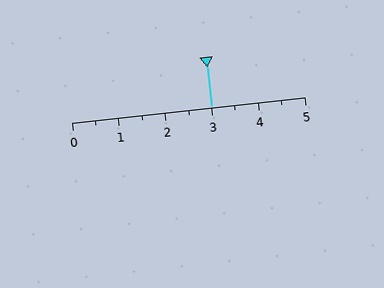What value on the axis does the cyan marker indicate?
The marker indicates approximately 3.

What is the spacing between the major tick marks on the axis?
The major ticks are spaced 1 apart.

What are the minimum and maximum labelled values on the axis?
The axis runs from 0 to 5.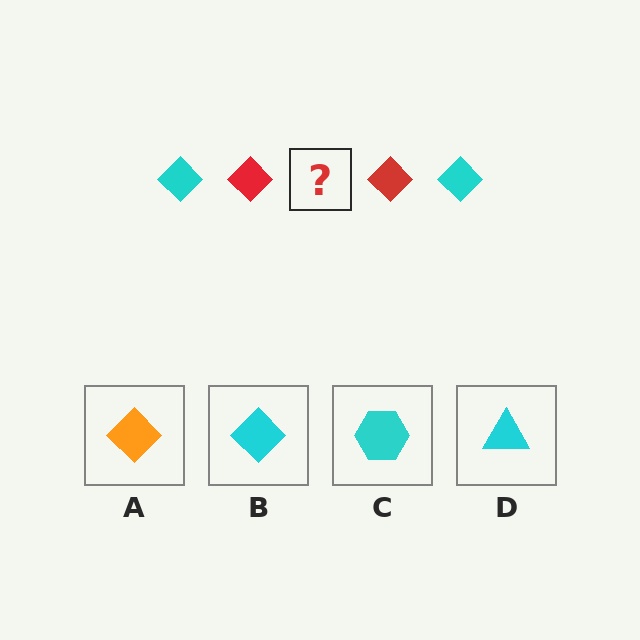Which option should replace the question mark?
Option B.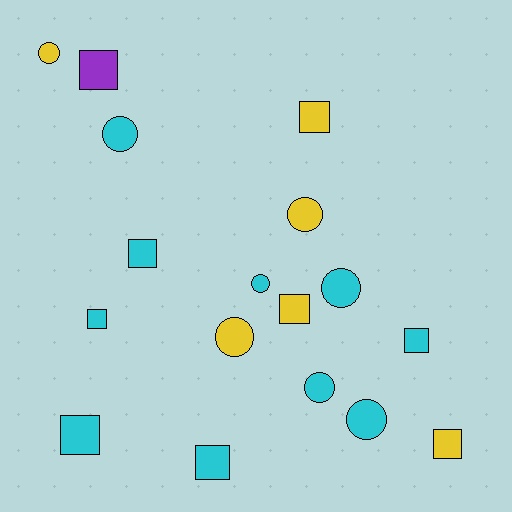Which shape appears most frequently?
Square, with 9 objects.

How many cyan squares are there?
There are 5 cyan squares.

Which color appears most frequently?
Cyan, with 10 objects.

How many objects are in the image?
There are 17 objects.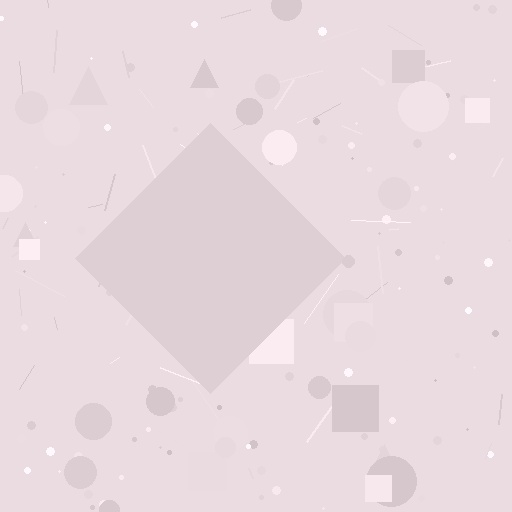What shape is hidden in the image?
A diamond is hidden in the image.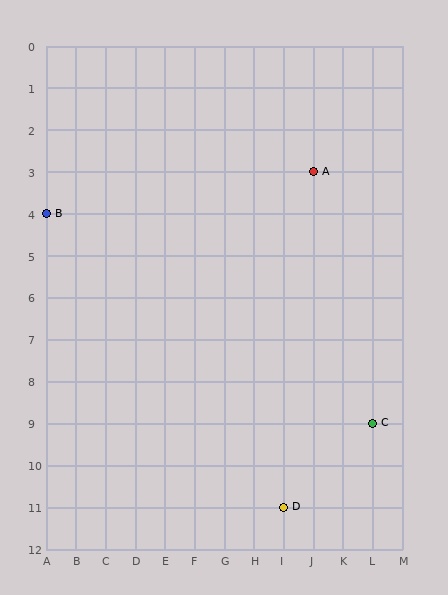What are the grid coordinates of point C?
Point C is at grid coordinates (L, 9).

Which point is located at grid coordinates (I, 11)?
Point D is at (I, 11).